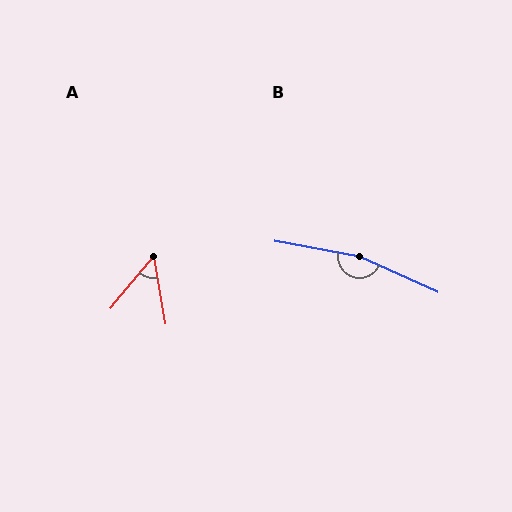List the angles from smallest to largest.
A (49°), B (166°).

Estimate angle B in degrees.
Approximately 166 degrees.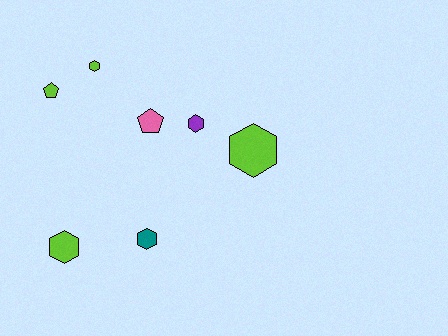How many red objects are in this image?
There are no red objects.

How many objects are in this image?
There are 7 objects.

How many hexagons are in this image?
There are 5 hexagons.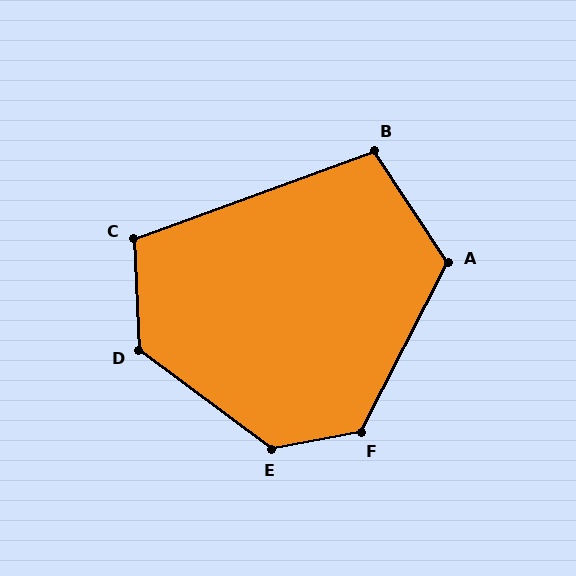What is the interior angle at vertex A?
Approximately 120 degrees (obtuse).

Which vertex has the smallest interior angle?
B, at approximately 103 degrees.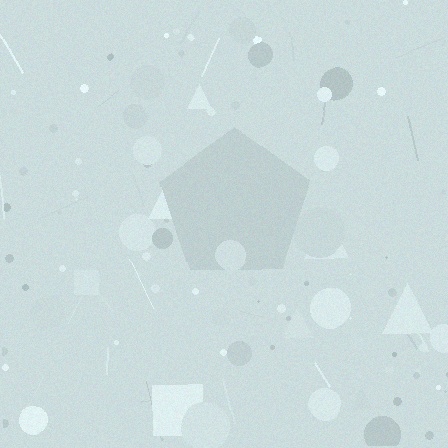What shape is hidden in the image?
A pentagon is hidden in the image.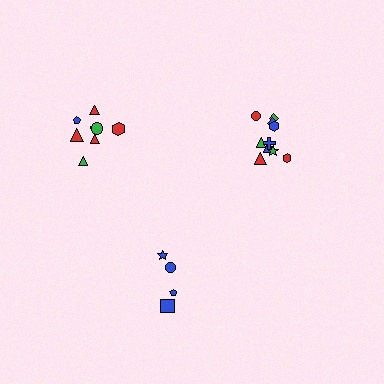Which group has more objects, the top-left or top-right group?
The top-right group.